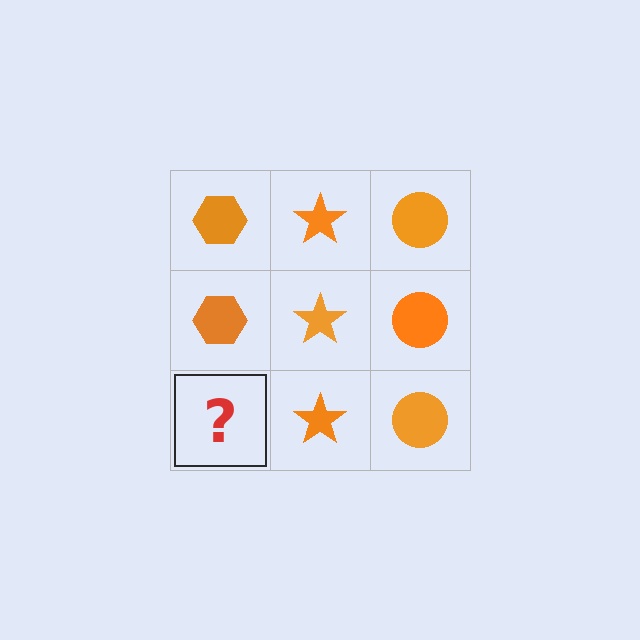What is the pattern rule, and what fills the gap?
The rule is that each column has a consistent shape. The gap should be filled with an orange hexagon.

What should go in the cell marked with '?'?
The missing cell should contain an orange hexagon.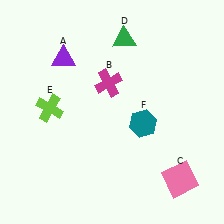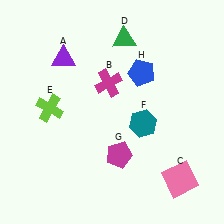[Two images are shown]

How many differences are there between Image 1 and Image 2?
There are 2 differences between the two images.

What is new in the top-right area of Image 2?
A blue pentagon (H) was added in the top-right area of Image 2.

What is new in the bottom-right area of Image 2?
A magenta pentagon (G) was added in the bottom-right area of Image 2.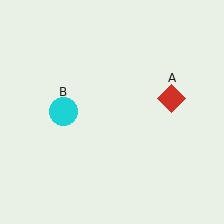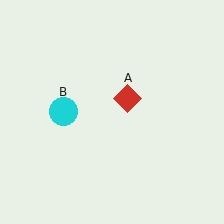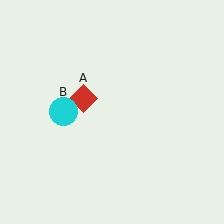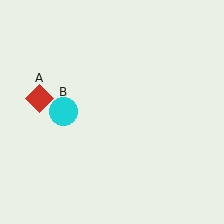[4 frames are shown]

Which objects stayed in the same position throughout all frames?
Cyan circle (object B) remained stationary.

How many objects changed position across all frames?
1 object changed position: red diamond (object A).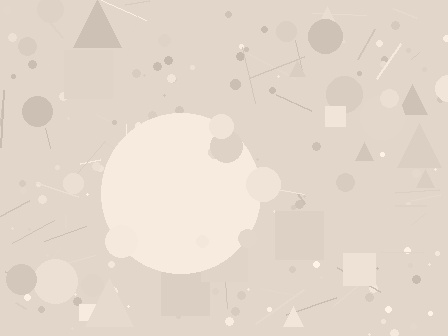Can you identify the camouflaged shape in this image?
The camouflaged shape is a circle.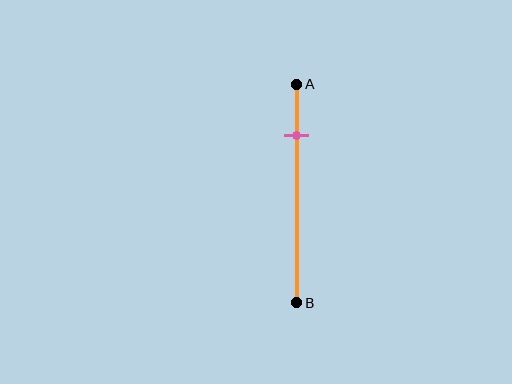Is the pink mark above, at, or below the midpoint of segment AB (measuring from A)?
The pink mark is above the midpoint of segment AB.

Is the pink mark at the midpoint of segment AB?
No, the mark is at about 25% from A, not at the 50% midpoint.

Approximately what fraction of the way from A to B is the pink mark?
The pink mark is approximately 25% of the way from A to B.